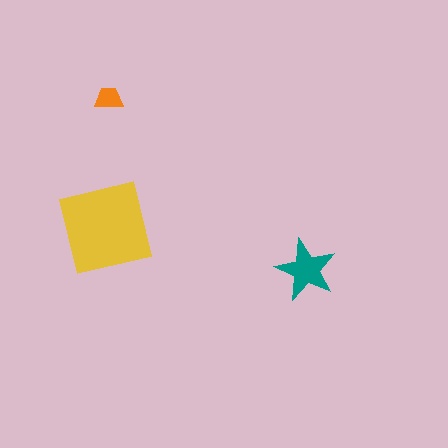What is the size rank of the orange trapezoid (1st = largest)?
3rd.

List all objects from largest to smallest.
The yellow square, the teal star, the orange trapezoid.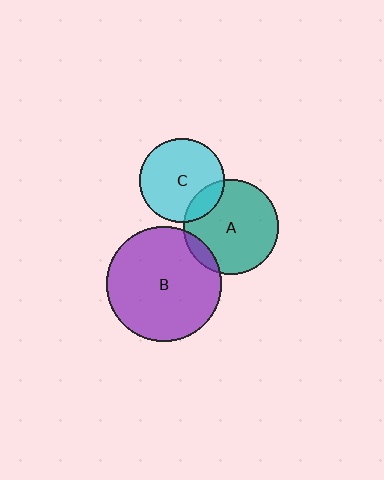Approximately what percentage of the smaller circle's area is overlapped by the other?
Approximately 15%.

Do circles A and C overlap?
Yes.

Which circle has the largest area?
Circle B (purple).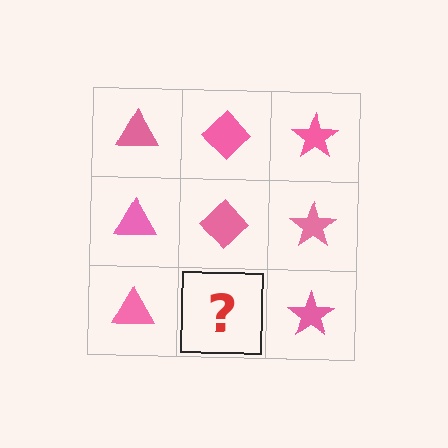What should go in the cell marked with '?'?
The missing cell should contain a pink diamond.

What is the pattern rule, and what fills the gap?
The rule is that each column has a consistent shape. The gap should be filled with a pink diamond.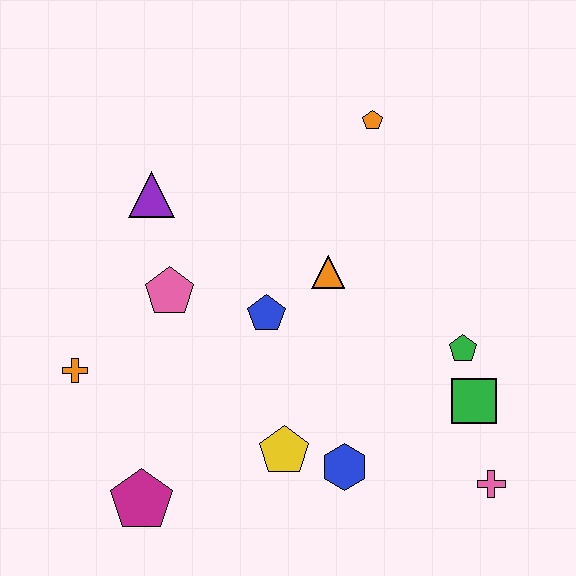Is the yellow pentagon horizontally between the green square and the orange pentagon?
No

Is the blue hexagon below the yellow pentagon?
Yes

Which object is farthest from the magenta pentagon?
The orange pentagon is farthest from the magenta pentagon.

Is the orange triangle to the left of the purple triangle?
No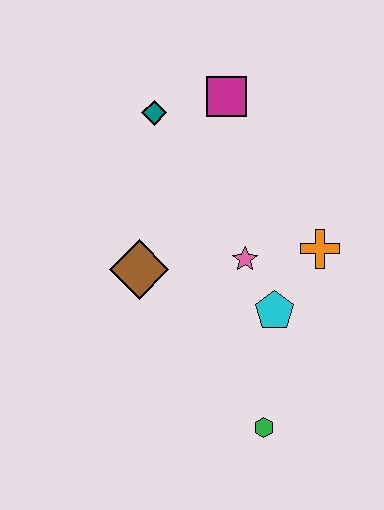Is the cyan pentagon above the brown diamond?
No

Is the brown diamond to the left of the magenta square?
Yes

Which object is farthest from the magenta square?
The green hexagon is farthest from the magenta square.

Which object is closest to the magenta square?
The teal diamond is closest to the magenta square.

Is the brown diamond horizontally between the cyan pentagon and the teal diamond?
No